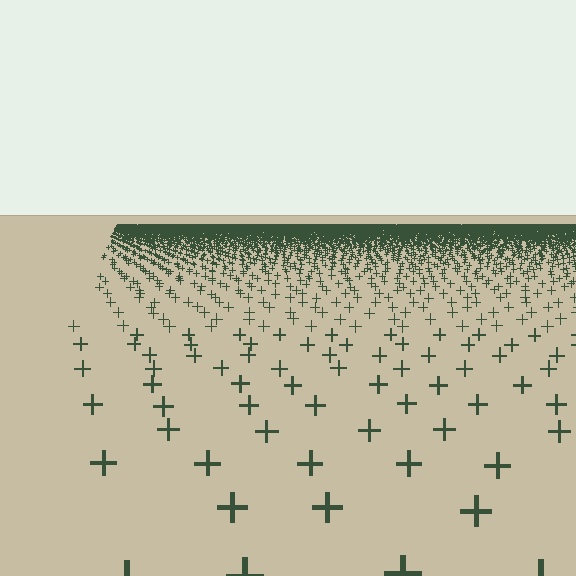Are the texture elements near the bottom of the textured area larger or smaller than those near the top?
Larger. Near the bottom, elements are closer to the viewer and appear at a bigger on-screen size.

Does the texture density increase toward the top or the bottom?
Density increases toward the top.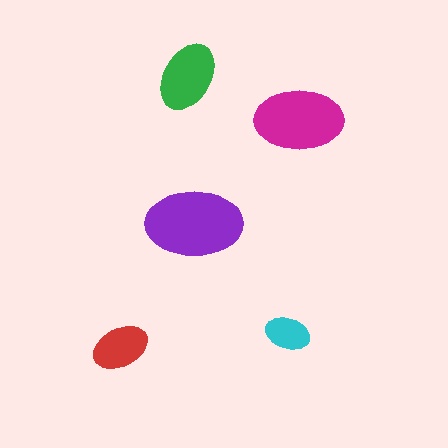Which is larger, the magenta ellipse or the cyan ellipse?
The magenta one.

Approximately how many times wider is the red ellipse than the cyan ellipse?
About 1.5 times wider.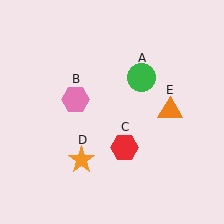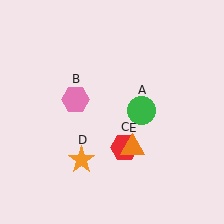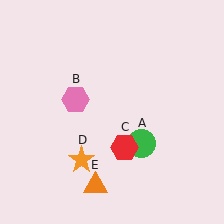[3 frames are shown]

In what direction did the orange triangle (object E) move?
The orange triangle (object E) moved down and to the left.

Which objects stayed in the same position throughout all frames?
Pink hexagon (object B) and red hexagon (object C) and orange star (object D) remained stationary.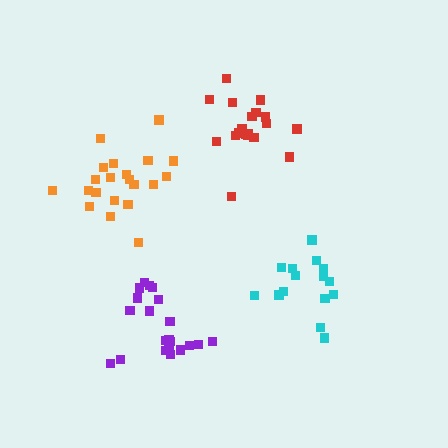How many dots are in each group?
Group 1: 21 dots, Group 2: 19 dots, Group 3: 15 dots, Group 4: 21 dots (76 total).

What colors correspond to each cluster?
The clusters are colored: purple, red, cyan, orange.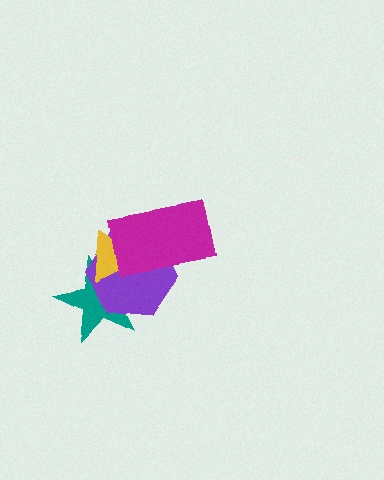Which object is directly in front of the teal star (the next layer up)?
The purple hexagon is directly in front of the teal star.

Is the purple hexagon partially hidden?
Yes, it is partially covered by another shape.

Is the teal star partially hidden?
Yes, it is partially covered by another shape.